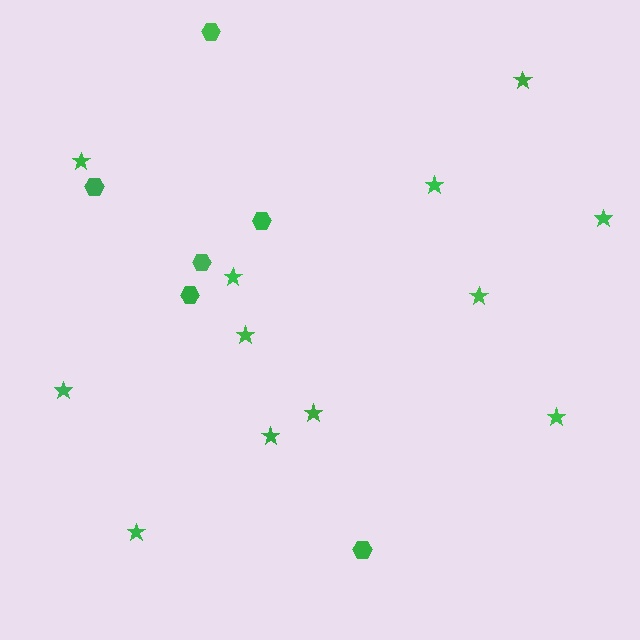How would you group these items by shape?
There are 2 groups: one group of hexagons (6) and one group of stars (12).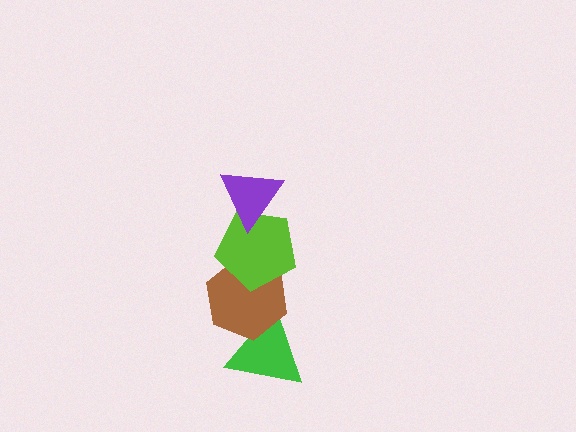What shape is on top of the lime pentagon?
The purple triangle is on top of the lime pentagon.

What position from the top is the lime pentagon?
The lime pentagon is 2nd from the top.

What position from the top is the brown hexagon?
The brown hexagon is 3rd from the top.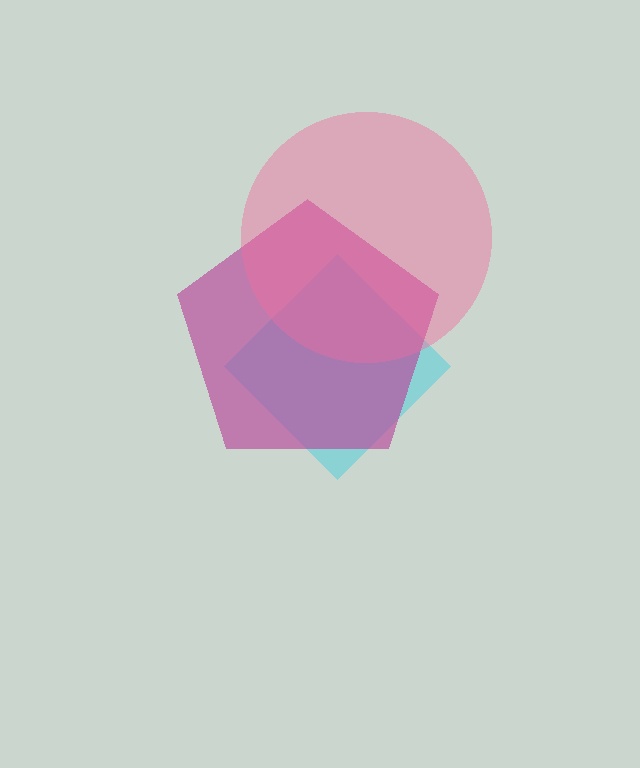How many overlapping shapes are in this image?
There are 3 overlapping shapes in the image.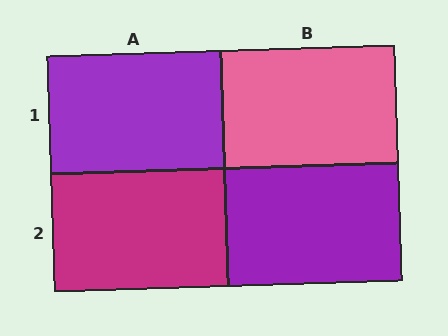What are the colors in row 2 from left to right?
Magenta, purple.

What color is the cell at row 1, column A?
Purple.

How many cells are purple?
2 cells are purple.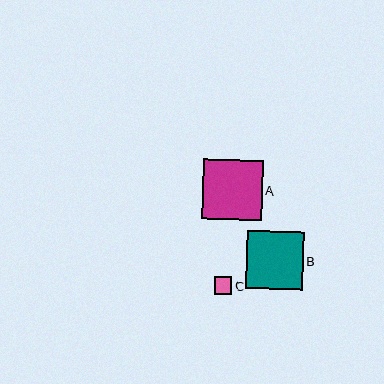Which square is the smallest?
Square C is the smallest with a size of approximately 17 pixels.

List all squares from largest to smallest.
From largest to smallest: A, B, C.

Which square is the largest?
Square A is the largest with a size of approximately 60 pixels.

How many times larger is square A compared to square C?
Square A is approximately 3.4 times the size of square C.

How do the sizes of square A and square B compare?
Square A and square B are approximately the same size.